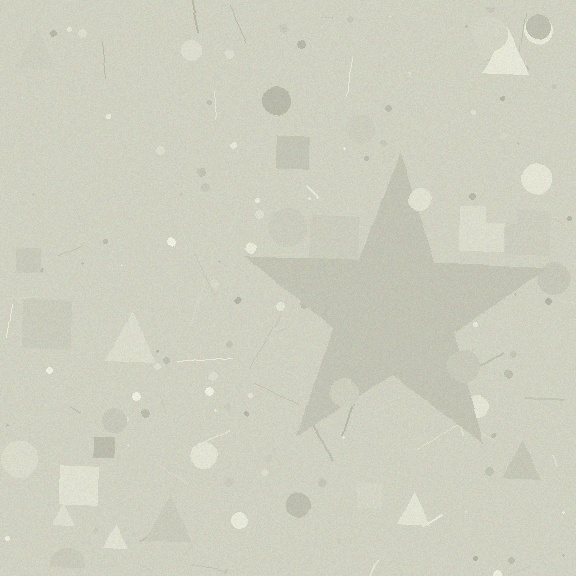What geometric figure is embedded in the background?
A star is embedded in the background.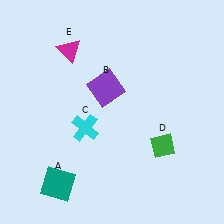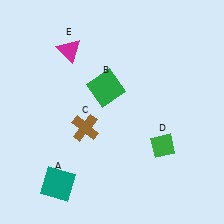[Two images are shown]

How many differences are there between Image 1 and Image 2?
There are 2 differences between the two images.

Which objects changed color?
B changed from purple to green. C changed from cyan to brown.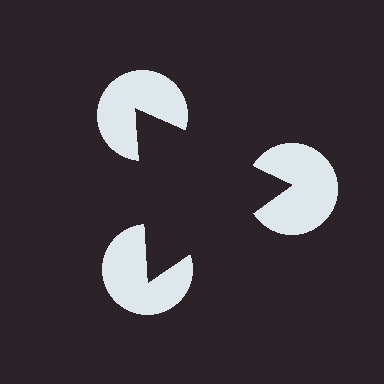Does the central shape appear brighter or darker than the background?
It typically appears slightly darker than the background, even though no actual brightness change is drawn.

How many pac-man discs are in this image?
There are 3 — one at each vertex of the illusory triangle.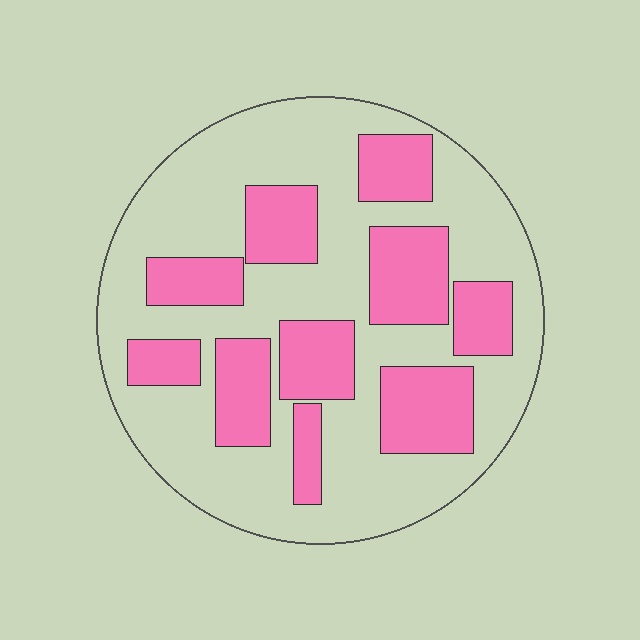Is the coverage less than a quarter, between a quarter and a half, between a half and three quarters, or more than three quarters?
Between a quarter and a half.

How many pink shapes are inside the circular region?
10.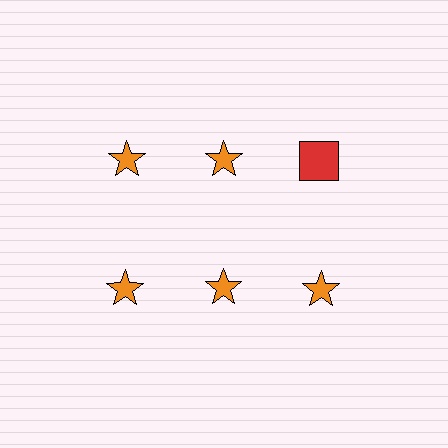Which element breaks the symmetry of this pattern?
The red square in the top row, center column breaks the symmetry. All other shapes are orange stars.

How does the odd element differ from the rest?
It differs in both color (red instead of orange) and shape (square instead of star).